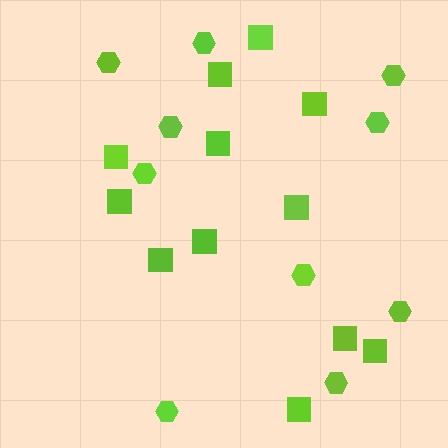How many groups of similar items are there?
There are 2 groups: one group of hexagons (10) and one group of squares (12).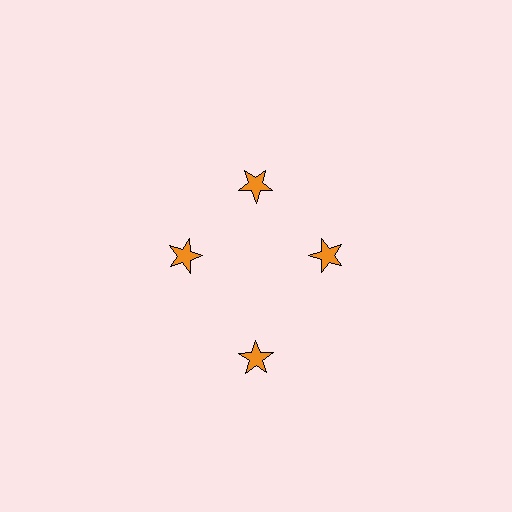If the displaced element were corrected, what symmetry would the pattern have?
It would have 4-fold rotational symmetry — the pattern would map onto itself every 90 degrees.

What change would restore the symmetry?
The symmetry would be restored by moving it inward, back onto the ring so that all 4 stars sit at equal angles and equal distance from the center.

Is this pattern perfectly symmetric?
No. The 4 orange stars are arranged in a ring, but one element near the 6 o'clock position is pushed outward from the center, breaking the 4-fold rotational symmetry.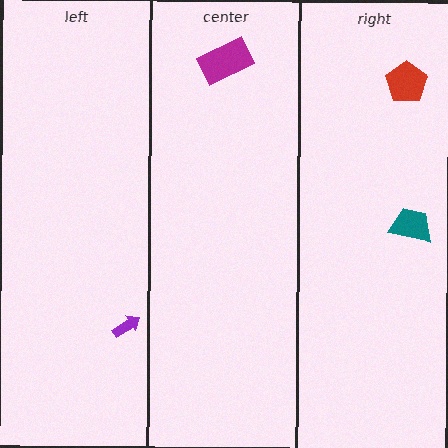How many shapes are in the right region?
2.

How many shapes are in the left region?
1.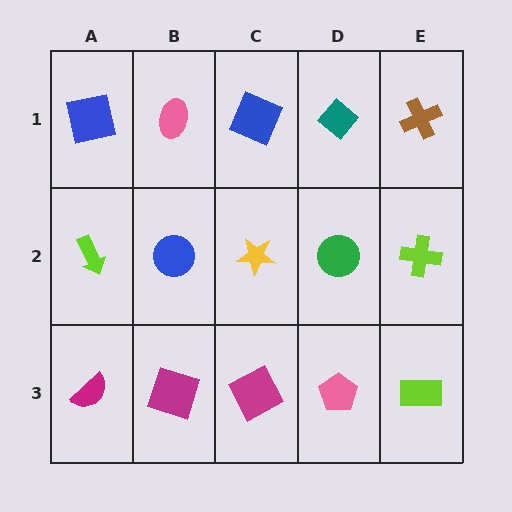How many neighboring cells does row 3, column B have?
3.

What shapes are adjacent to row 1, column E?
A lime cross (row 2, column E), a teal diamond (row 1, column D).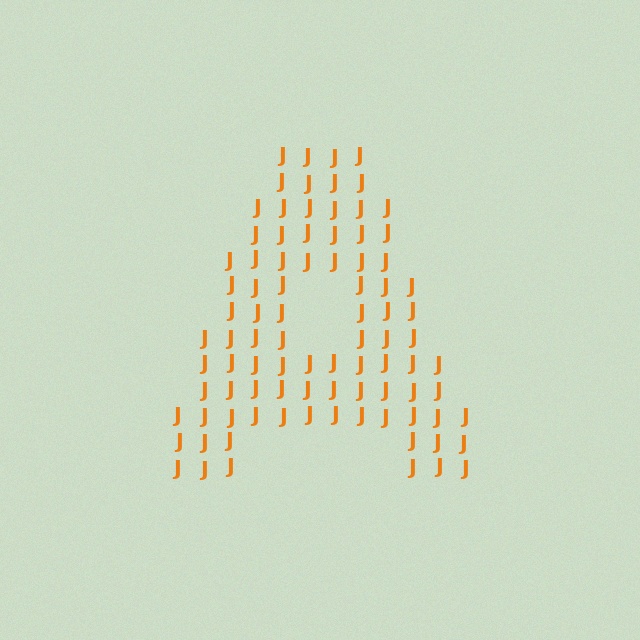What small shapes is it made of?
It is made of small letter J's.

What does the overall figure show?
The overall figure shows the letter A.